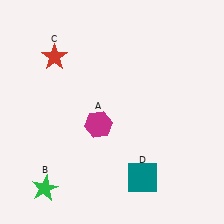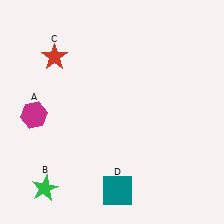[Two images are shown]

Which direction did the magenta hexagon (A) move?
The magenta hexagon (A) moved left.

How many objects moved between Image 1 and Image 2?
2 objects moved between the two images.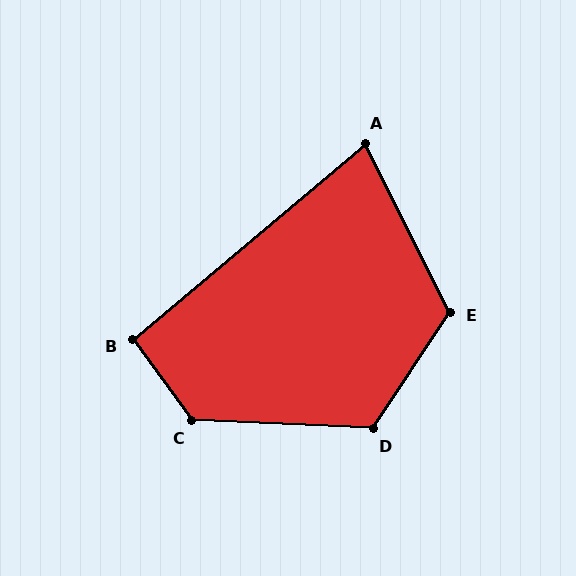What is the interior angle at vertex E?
Approximately 120 degrees (obtuse).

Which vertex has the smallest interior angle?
A, at approximately 77 degrees.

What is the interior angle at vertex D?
Approximately 121 degrees (obtuse).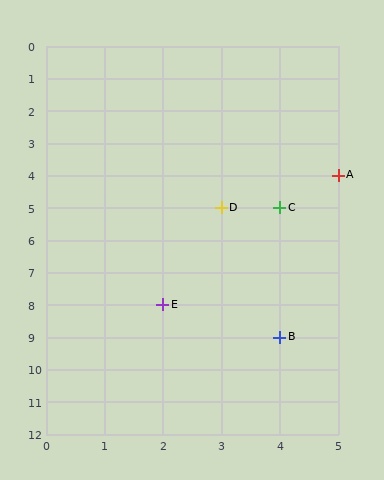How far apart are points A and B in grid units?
Points A and B are 1 column and 5 rows apart (about 5.1 grid units diagonally).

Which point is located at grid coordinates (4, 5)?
Point C is at (4, 5).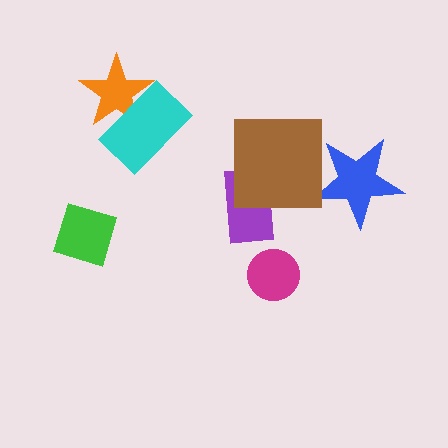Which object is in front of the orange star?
The cyan rectangle is in front of the orange star.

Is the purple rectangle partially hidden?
Yes, it is partially covered by another shape.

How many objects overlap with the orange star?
1 object overlaps with the orange star.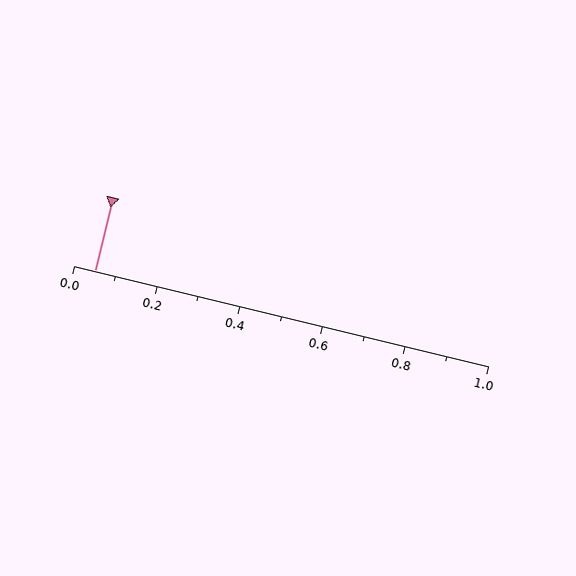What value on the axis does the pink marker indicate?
The marker indicates approximately 0.05.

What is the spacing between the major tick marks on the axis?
The major ticks are spaced 0.2 apart.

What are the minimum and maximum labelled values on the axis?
The axis runs from 0.0 to 1.0.